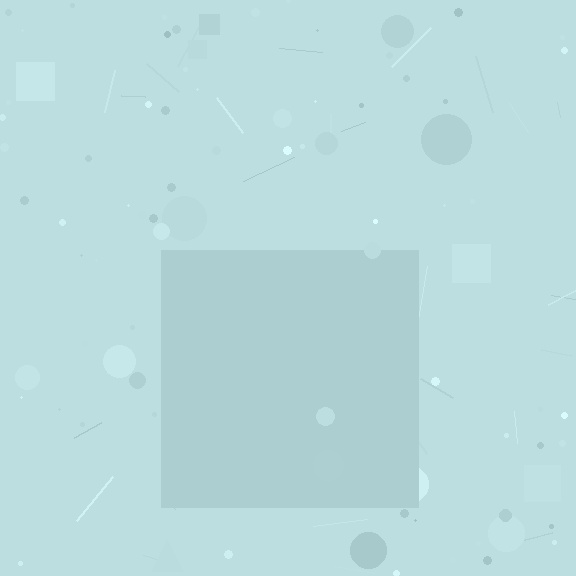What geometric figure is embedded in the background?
A square is embedded in the background.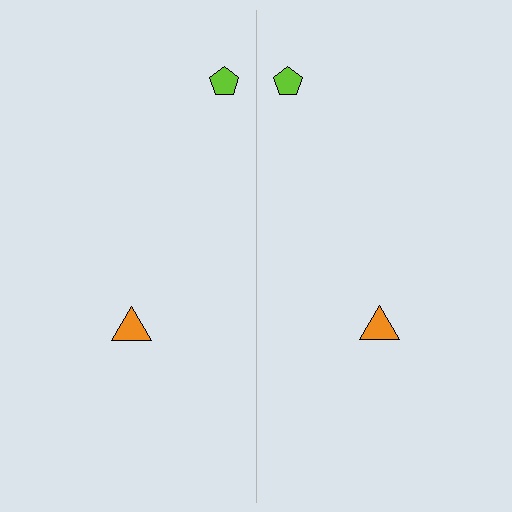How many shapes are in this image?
There are 4 shapes in this image.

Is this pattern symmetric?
Yes, this pattern has bilateral (reflection) symmetry.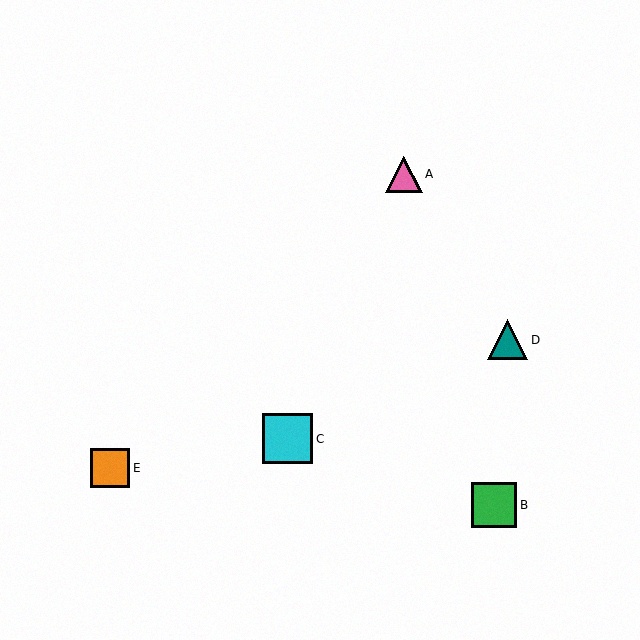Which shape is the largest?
The cyan square (labeled C) is the largest.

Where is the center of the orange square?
The center of the orange square is at (110, 468).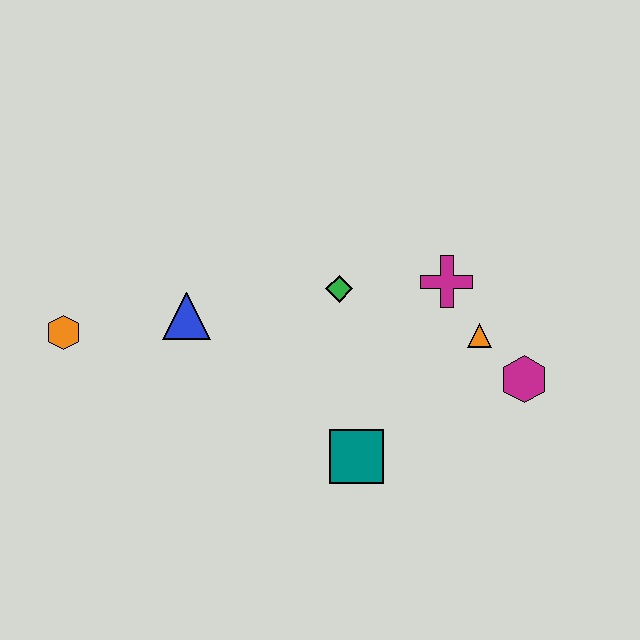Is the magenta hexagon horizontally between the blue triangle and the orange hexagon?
No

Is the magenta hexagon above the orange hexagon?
No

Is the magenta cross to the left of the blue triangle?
No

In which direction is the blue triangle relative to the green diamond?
The blue triangle is to the left of the green diamond.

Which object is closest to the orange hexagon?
The blue triangle is closest to the orange hexagon.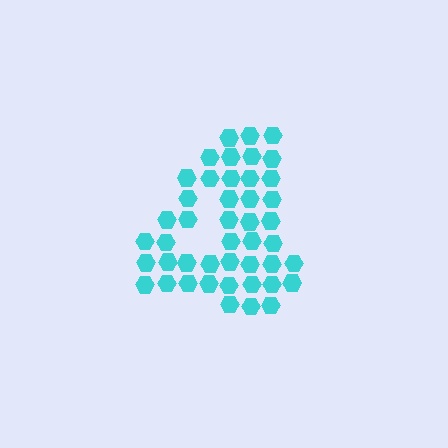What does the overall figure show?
The overall figure shows the digit 4.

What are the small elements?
The small elements are hexagons.